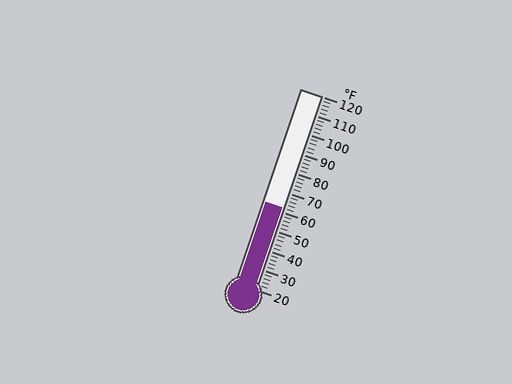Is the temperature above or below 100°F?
The temperature is below 100°F.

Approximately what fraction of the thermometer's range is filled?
The thermometer is filled to approximately 40% of its range.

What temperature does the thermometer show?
The thermometer shows approximately 62°F.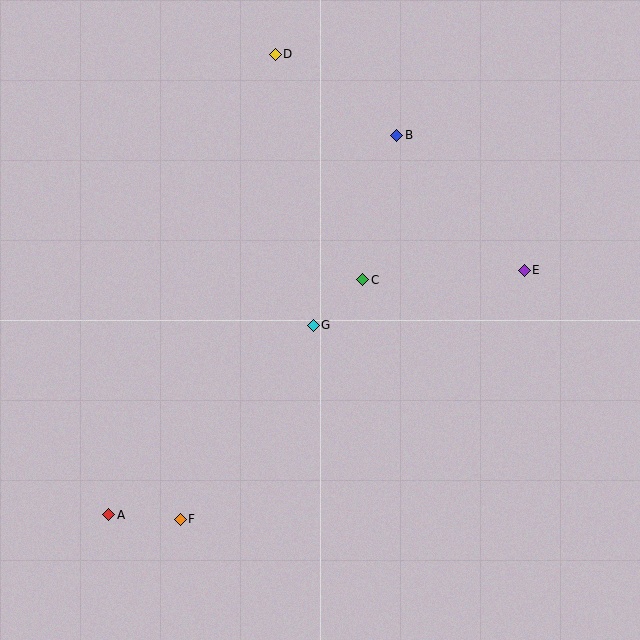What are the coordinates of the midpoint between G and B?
The midpoint between G and B is at (355, 230).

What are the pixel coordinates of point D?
Point D is at (275, 54).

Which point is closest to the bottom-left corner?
Point A is closest to the bottom-left corner.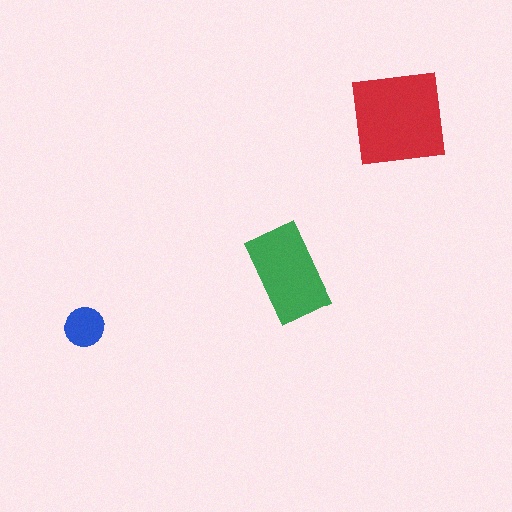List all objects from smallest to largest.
The blue circle, the green rectangle, the red square.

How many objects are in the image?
There are 3 objects in the image.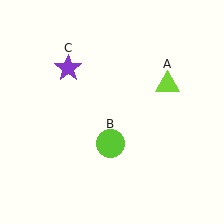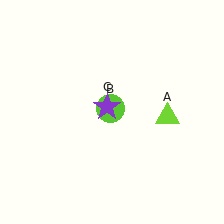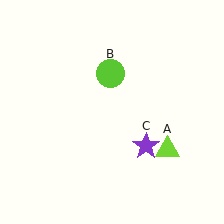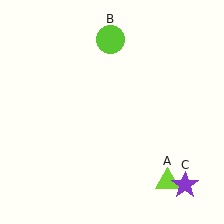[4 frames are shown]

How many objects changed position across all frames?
3 objects changed position: lime triangle (object A), lime circle (object B), purple star (object C).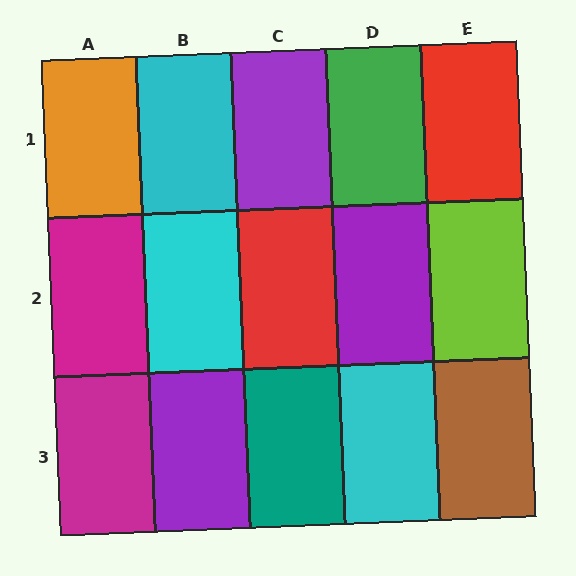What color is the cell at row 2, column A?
Magenta.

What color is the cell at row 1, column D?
Green.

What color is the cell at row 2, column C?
Red.